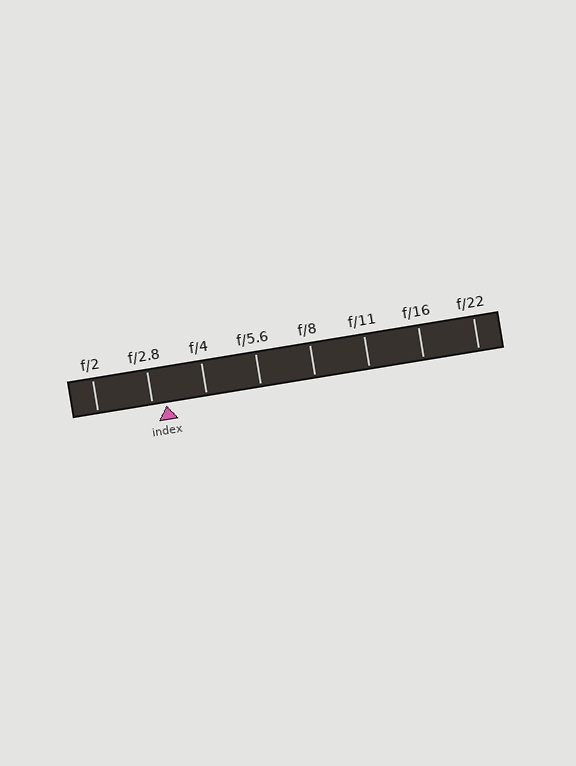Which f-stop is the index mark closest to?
The index mark is closest to f/2.8.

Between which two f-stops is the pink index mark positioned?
The index mark is between f/2.8 and f/4.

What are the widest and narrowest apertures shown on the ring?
The widest aperture shown is f/2 and the narrowest is f/22.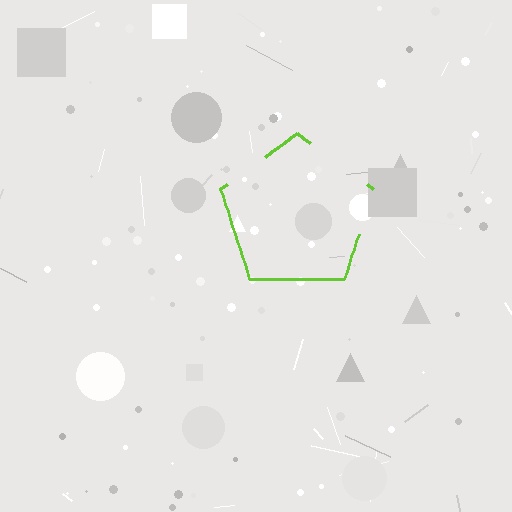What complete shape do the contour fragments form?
The contour fragments form a pentagon.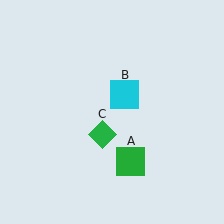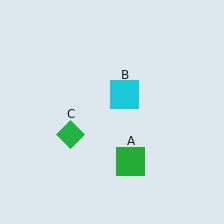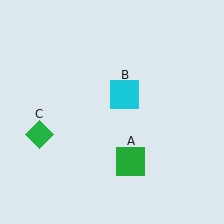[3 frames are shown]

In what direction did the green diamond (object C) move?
The green diamond (object C) moved left.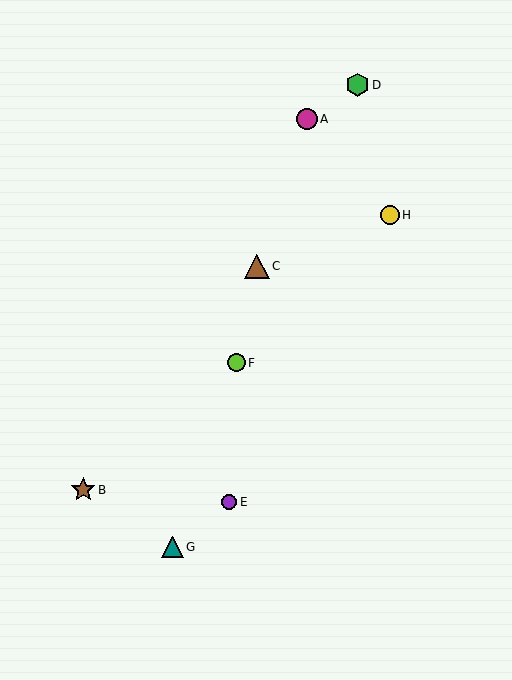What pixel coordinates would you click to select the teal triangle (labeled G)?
Click at (172, 547) to select the teal triangle G.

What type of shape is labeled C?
Shape C is a brown triangle.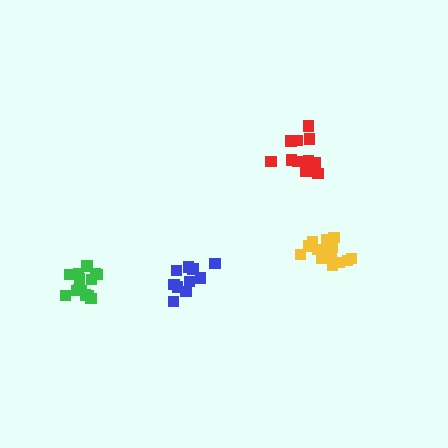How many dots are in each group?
Group 1: 14 dots, Group 2: 14 dots, Group 3: 12 dots, Group 4: 10 dots (50 total).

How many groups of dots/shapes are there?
There are 4 groups.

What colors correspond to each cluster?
The clusters are colored: green, yellow, red, blue.